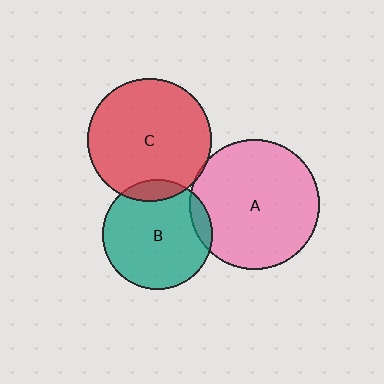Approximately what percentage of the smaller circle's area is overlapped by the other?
Approximately 10%.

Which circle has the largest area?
Circle A (pink).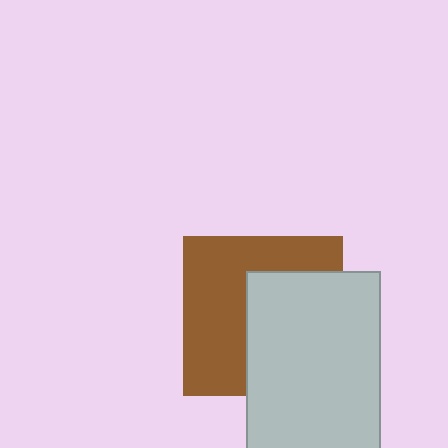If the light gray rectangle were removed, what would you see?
You would see the complete brown square.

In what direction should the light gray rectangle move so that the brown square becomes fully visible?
The light gray rectangle should move right. That is the shortest direction to clear the overlap and leave the brown square fully visible.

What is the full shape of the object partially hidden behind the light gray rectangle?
The partially hidden object is a brown square.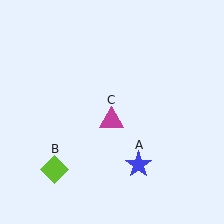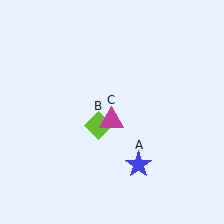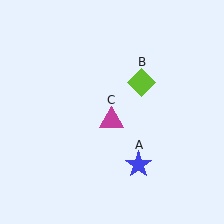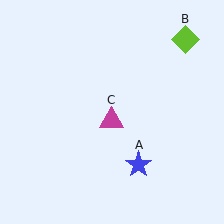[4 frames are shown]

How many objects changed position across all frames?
1 object changed position: lime diamond (object B).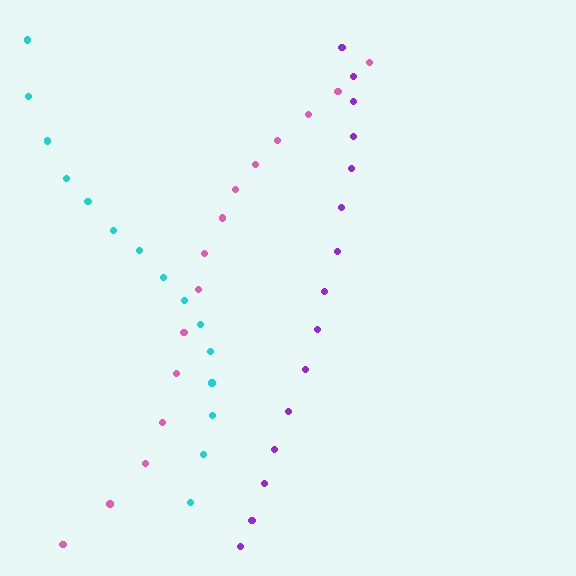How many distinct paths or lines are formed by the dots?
There are 3 distinct paths.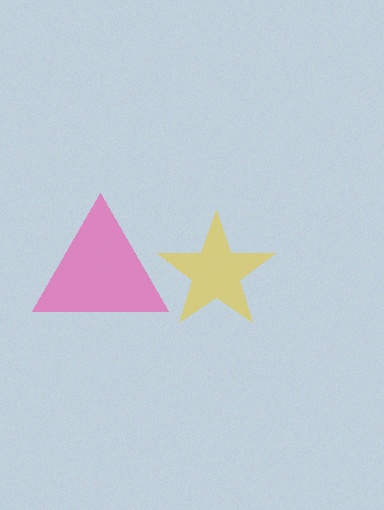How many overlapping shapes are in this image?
There are 2 overlapping shapes in the image.